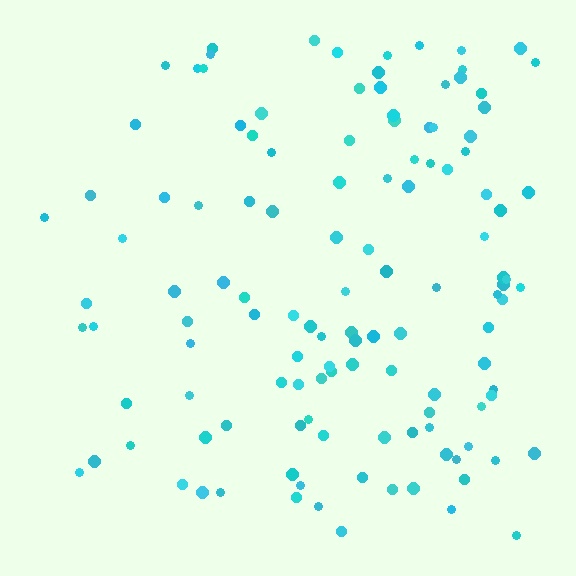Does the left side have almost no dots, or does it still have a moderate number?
Still a moderate number, just noticeably fewer than the right.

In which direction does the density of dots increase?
From left to right, with the right side densest.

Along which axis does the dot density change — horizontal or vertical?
Horizontal.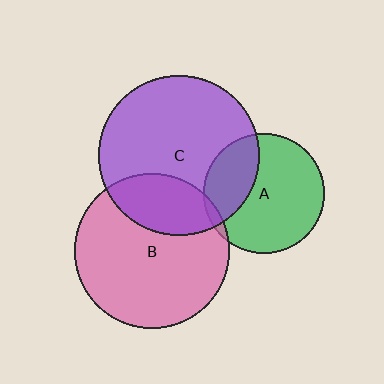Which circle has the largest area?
Circle C (purple).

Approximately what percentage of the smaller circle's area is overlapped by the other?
Approximately 30%.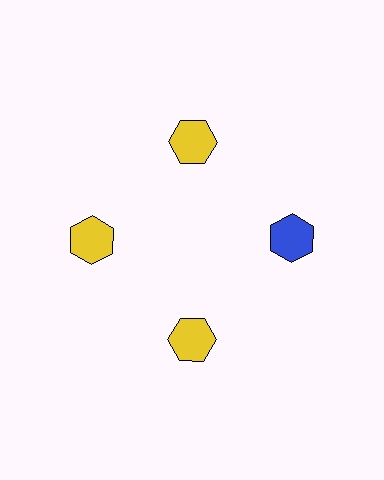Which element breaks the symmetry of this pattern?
The blue hexagon at roughly the 3 o'clock position breaks the symmetry. All other shapes are yellow hexagons.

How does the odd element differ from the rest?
It has a different color: blue instead of yellow.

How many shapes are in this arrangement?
There are 4 shapes arranged in a ring pattern.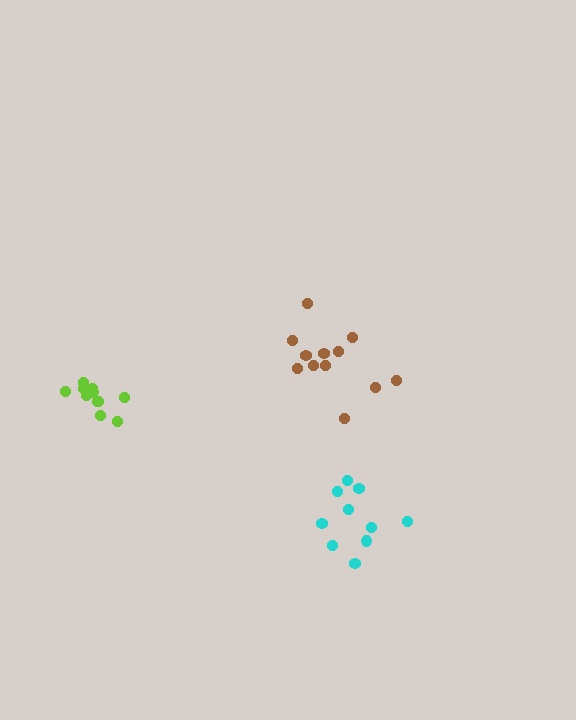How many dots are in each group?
Group 1: 10 dots, Group 2: 12 dots, Group 3: 11 dots (33 total).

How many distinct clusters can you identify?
There are 3 distinct clusters.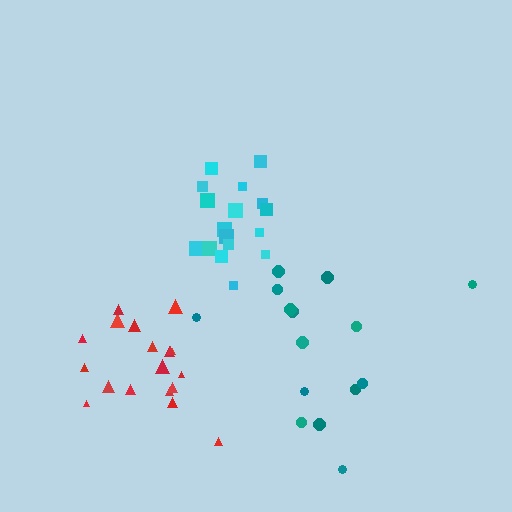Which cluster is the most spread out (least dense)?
Teal.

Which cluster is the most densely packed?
Cyan.